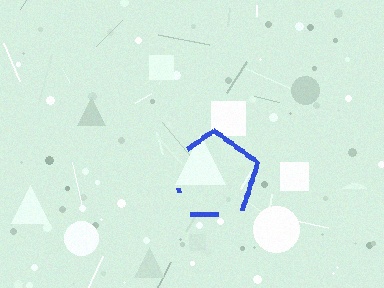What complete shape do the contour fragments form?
The contour fragments form a pentagon.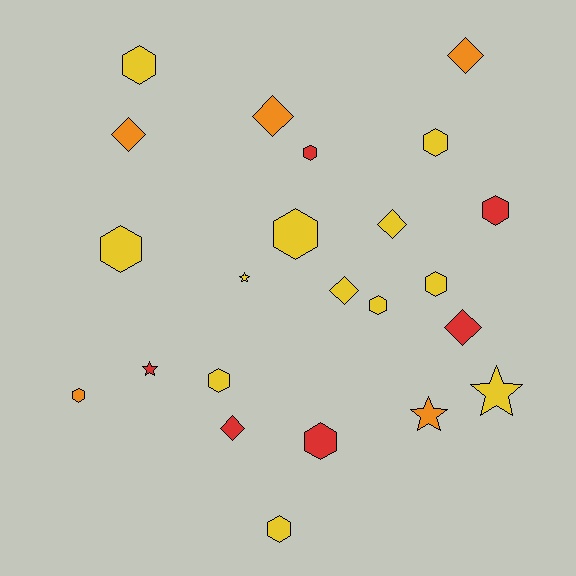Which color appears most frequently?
Yellow, with 12 objects.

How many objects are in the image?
There are 23 objects.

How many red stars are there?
There is 1 red star.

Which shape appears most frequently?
Hexagon, with 12 objects.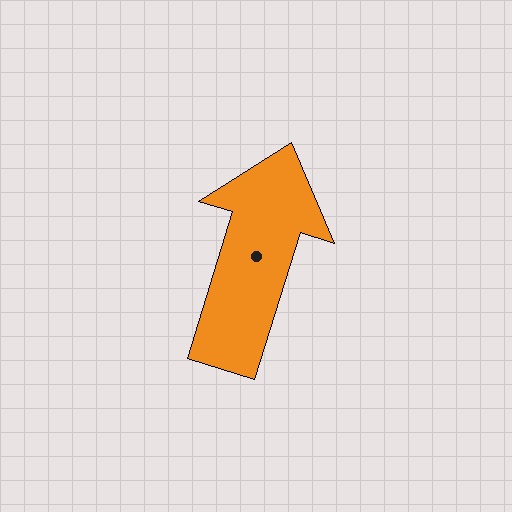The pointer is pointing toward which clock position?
Roughly 1 o'clock.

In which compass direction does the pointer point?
North.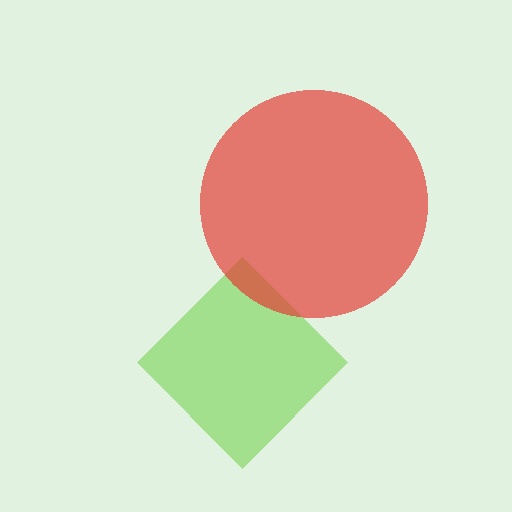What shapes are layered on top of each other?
The layered shapes are: a lime diamond, a red circle.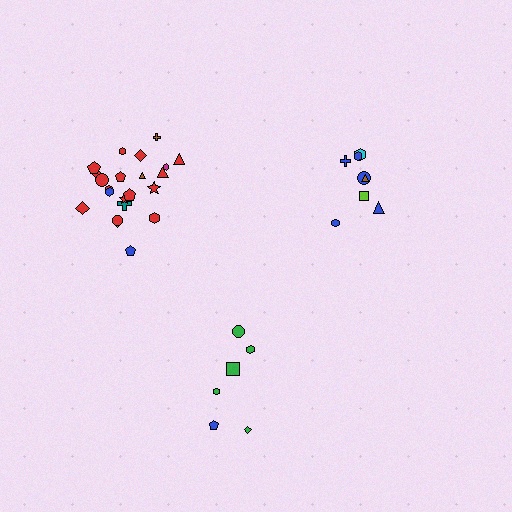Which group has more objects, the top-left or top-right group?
The top-left group.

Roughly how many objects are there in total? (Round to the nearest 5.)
Roughly 35 objects in total.